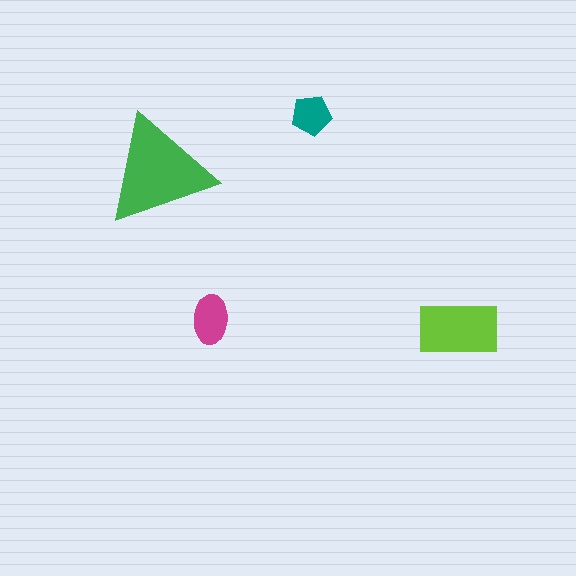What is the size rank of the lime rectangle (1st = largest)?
2nd.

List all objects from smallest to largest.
The teal pentagon, the magenta ellipse, the lime rectangle, the green triangle.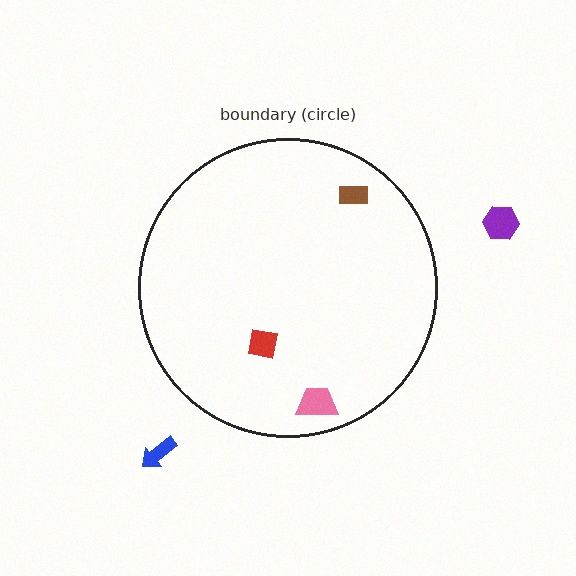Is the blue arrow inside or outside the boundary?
Outside.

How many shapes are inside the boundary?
3 inside, 2 outside.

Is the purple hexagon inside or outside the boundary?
Outside.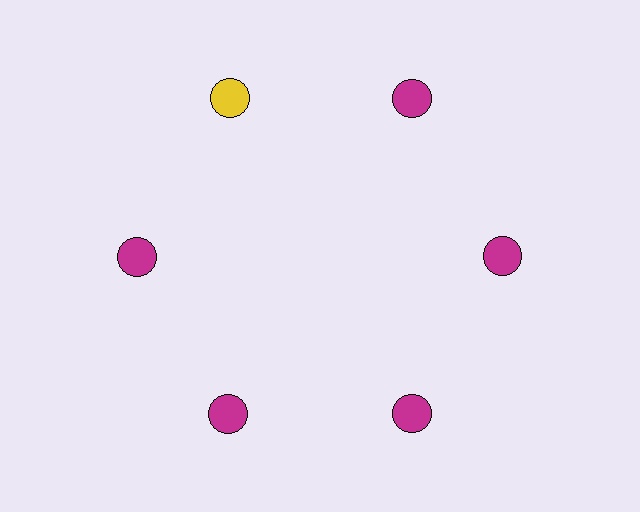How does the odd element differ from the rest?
It has a different color: yellow instead of magenta.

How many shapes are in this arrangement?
There are 6 shapes arranged in a ring pattern.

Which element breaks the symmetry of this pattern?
The yellow circle at roughly the 11 o'clock position breaks the symmetry. All other shapes are magenta circles.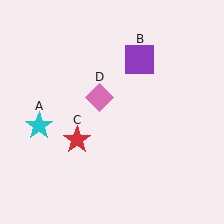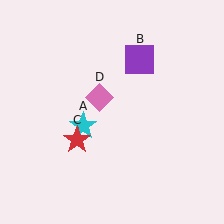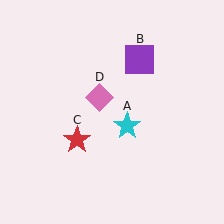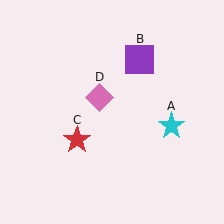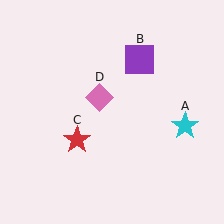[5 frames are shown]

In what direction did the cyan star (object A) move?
The cyan star (object A) moved right.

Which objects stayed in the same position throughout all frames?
Purple square (object B) and red star (object C) and pink diamond (object D) remained stationary.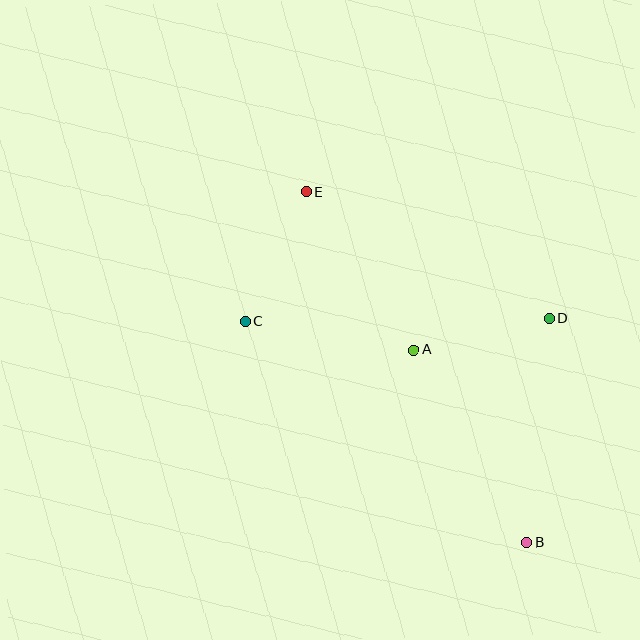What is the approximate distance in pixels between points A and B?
The distance between A and B is approximately 223 pixels.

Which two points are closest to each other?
Points A and D are closest to each other.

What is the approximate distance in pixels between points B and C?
The distance between B and C is approximately 358 pixels.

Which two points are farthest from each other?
Points B and E are farthest from each other.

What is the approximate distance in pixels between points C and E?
The distance between C and E is approximately 143 pixels.